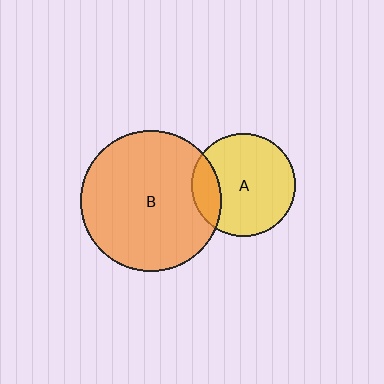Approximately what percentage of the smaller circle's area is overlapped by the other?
Approximately 20%.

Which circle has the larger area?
Circle B (orange).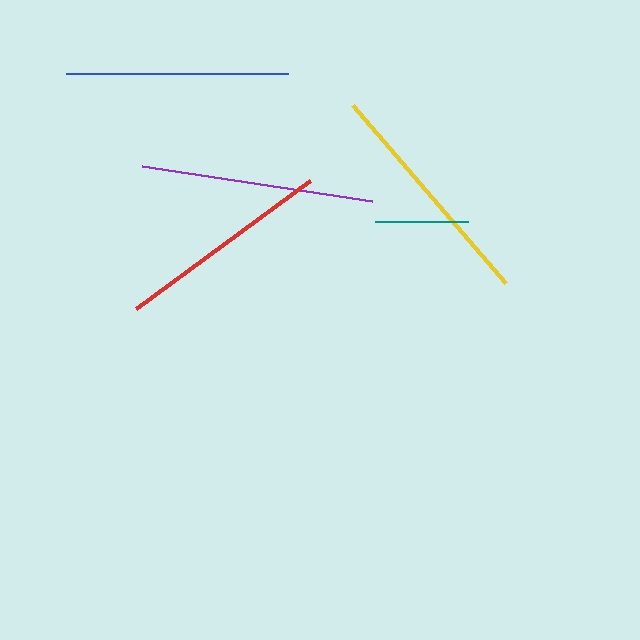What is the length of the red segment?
The red segment is approximately 216 pixels long.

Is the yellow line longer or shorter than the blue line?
The yellow line is longer than the blue line.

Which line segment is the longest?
The yellow line is the longest at approximately 234 pixels.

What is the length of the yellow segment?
The yellow segment is approximately 234 pixels long.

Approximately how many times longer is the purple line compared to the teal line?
The purple line is approximately 2.5 times the length of the teal line.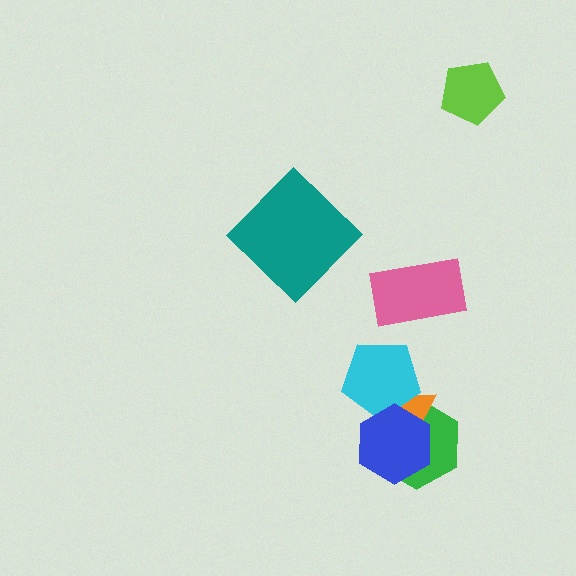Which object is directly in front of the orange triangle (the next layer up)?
The cyan pentagon is directly in front of the orange triangle.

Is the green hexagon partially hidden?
Yes, it is partially covered by another shape.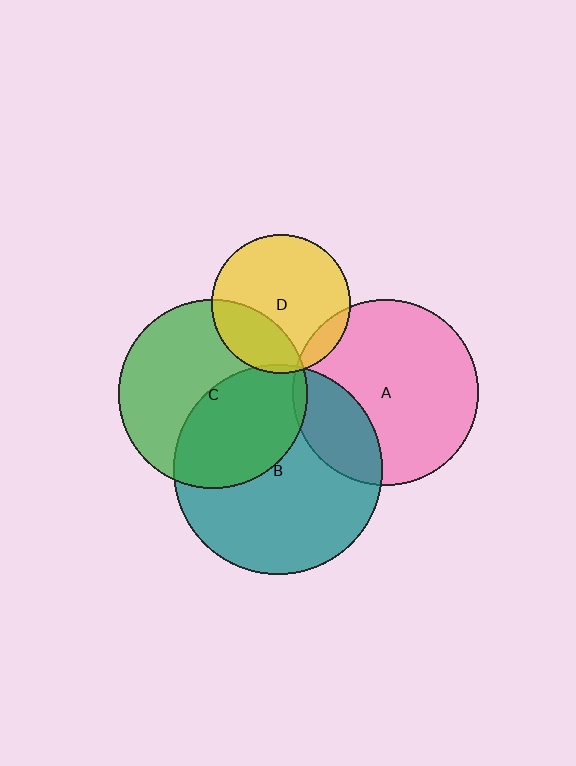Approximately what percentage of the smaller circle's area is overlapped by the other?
Approximately 10%.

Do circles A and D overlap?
Yes.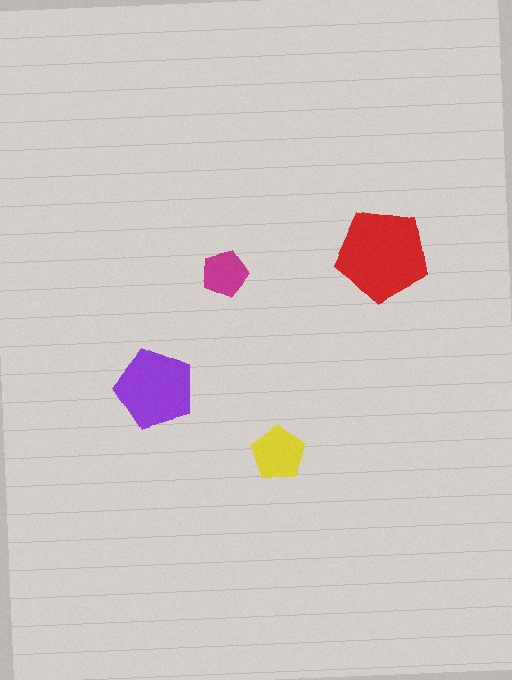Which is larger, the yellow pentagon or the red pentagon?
The red one.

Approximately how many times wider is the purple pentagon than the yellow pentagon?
About 1.5 times wider.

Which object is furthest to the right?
The red pentagon is rightmost.